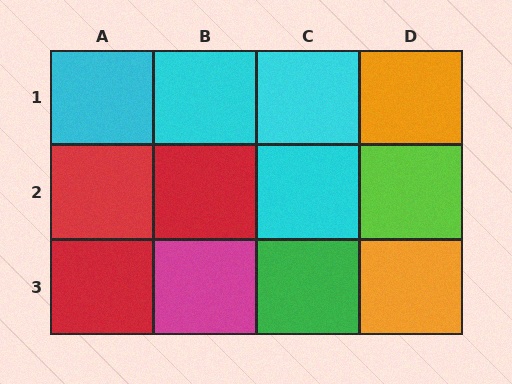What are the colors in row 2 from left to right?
Red, red, cyan, lime.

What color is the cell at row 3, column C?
Green.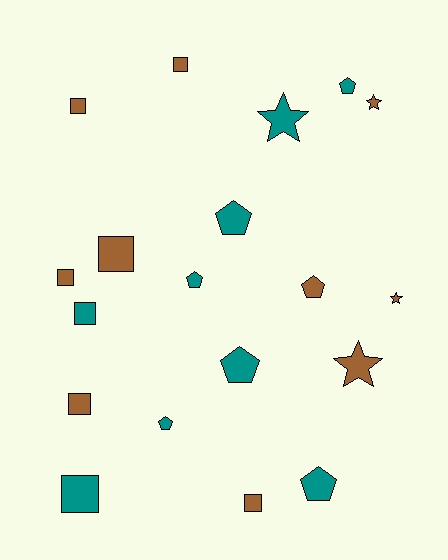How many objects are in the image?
There are 19 objects.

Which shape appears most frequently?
Square, with 8 objects.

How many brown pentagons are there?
There is 1 brown pentagon.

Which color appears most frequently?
Brown, with 10 objects.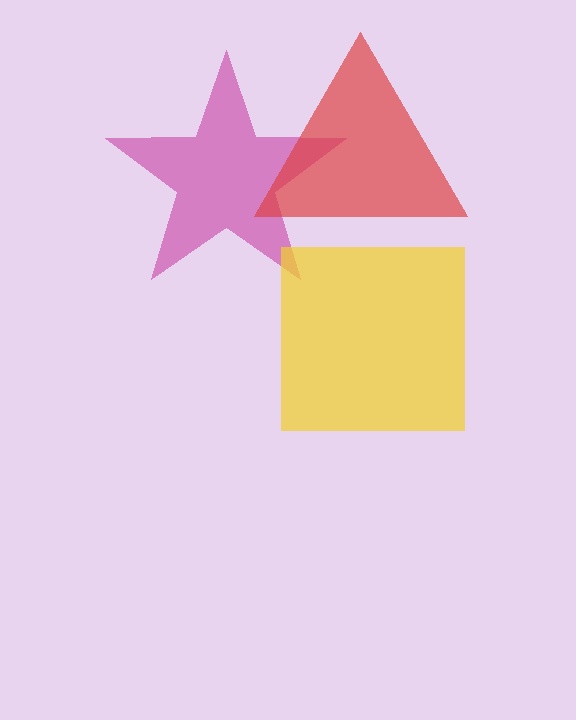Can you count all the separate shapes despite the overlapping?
Yes, there are 3 separate shapes.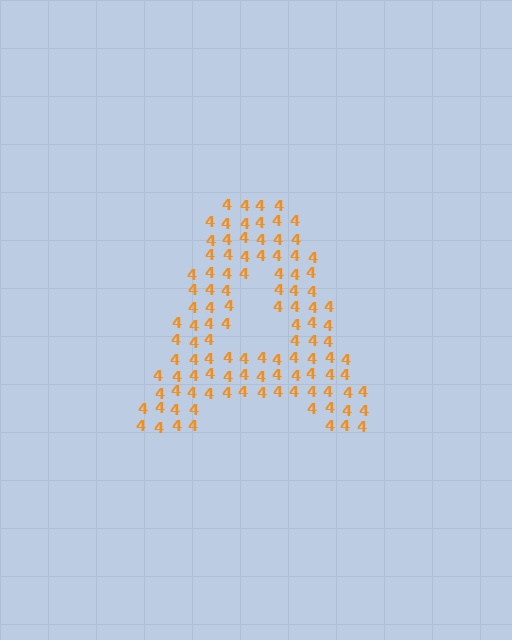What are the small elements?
The small elements are digit 4's.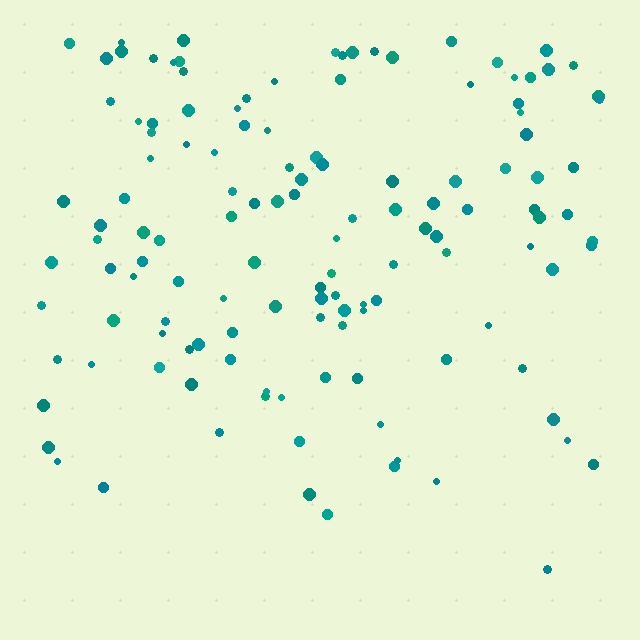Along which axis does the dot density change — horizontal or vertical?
Vertical.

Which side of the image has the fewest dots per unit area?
The bottom.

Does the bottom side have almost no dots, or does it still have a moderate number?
Still a moderate number, just noticeably fewer than the top.